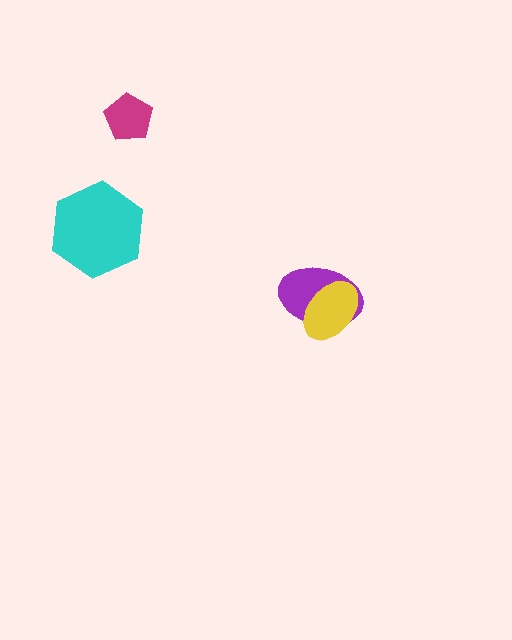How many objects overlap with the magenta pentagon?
0 objects overlap with the magenta pentagon.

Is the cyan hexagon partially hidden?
No, no other shape covers it.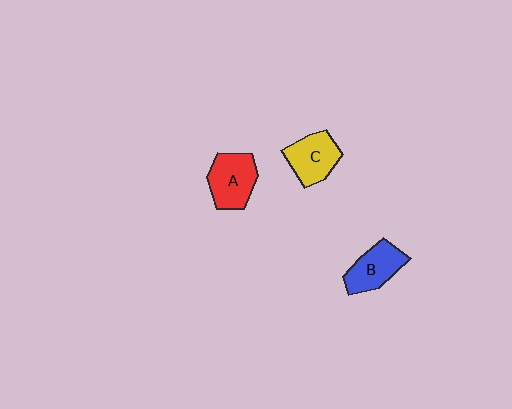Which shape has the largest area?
Shape A (red).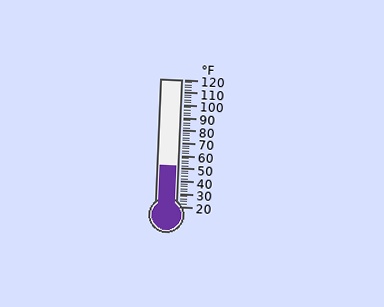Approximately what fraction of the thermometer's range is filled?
The thermometer is filled to approximately 30% of its range.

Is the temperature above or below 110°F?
The temperature is below 110°F.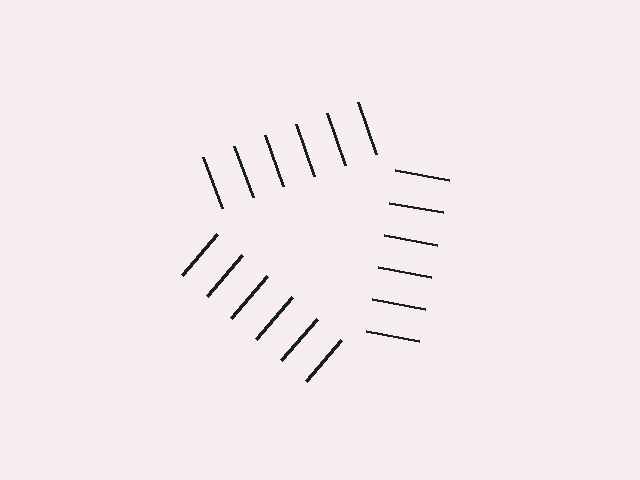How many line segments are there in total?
18 — 6 along each of the 3 edges.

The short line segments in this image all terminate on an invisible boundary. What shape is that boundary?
An illusory triangle — the line segments terminate on its edges but no continuous stroke is drawn.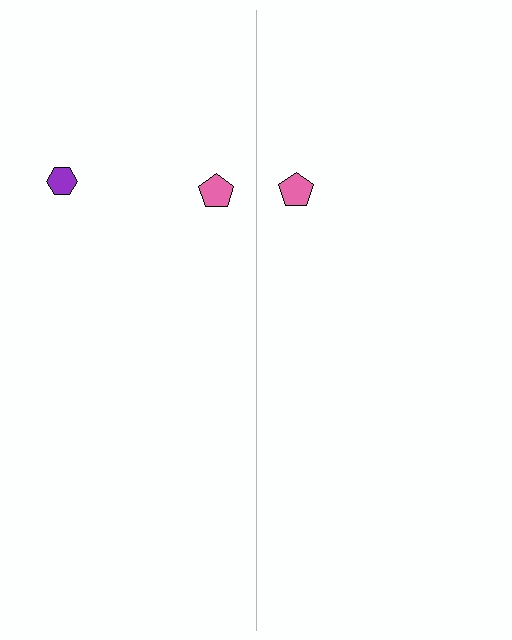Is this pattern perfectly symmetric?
No, the pattern is not perfectly symmetric. A purple hexagon is missing from the right side.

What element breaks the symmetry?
A purple hexagon is missing from the right side.